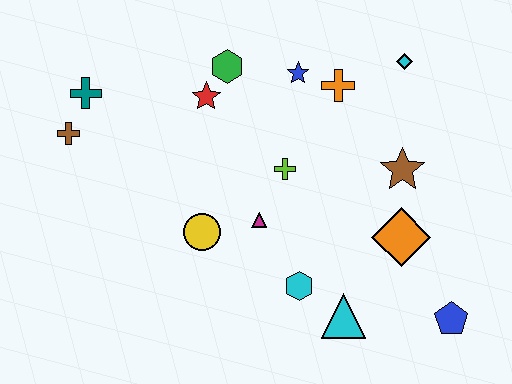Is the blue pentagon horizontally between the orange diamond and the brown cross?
No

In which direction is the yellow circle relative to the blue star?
The yellow circle is below the blue star.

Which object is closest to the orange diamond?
The brown star is closest to the orange diamond.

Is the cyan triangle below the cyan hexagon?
Yes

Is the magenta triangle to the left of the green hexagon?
No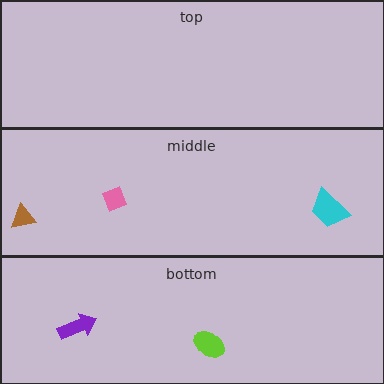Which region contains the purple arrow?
The bottom region.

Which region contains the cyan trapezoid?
The middle region.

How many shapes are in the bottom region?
2.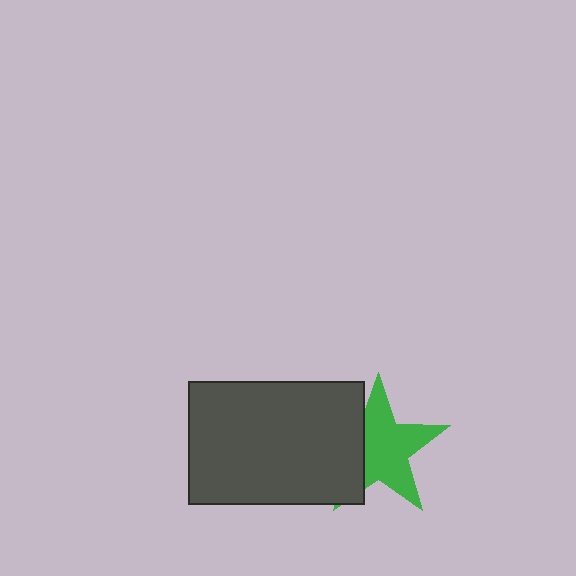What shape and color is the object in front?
The object in front is a dark gray rectangle.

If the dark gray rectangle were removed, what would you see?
You would see the complete green star.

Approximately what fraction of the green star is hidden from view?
Roughly 33% of the green star is hidden behind the dark gray rectangle.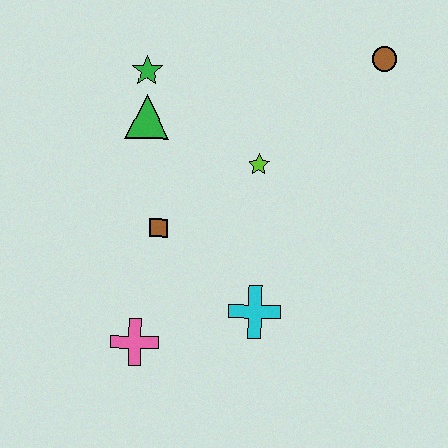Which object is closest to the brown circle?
The lime star is closest to the brown circle.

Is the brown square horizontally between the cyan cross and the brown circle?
No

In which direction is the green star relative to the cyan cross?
The green star is above the cyan cross.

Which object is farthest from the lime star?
The pink cross is farthest from the lime star.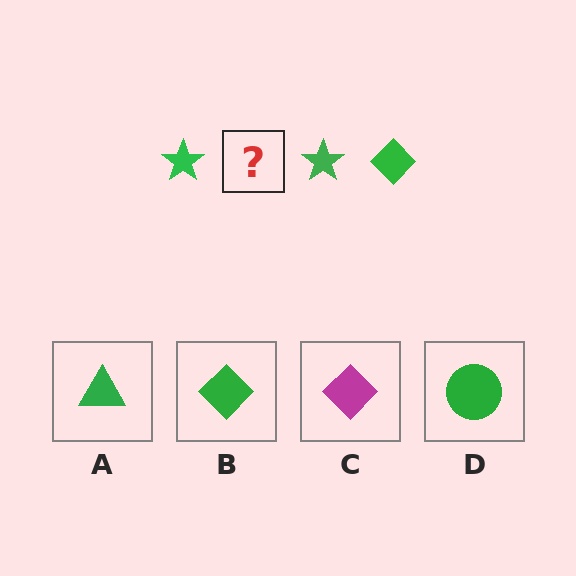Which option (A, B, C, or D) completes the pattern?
B.